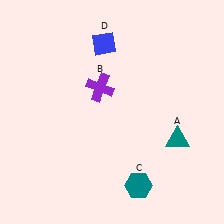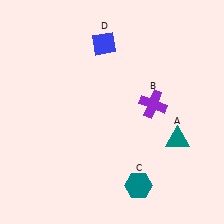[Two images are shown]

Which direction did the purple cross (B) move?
The purple cross (B) moved right.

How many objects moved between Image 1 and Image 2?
1 object moved between the two images.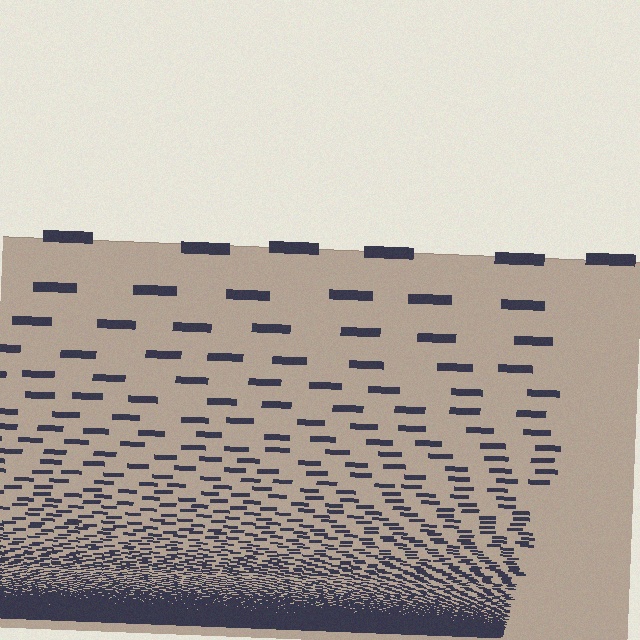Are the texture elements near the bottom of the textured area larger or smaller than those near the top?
Smaller. The gradient is inverted — elements near the bottom are smaller and denser.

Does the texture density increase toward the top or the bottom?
Density increases toward the bottom.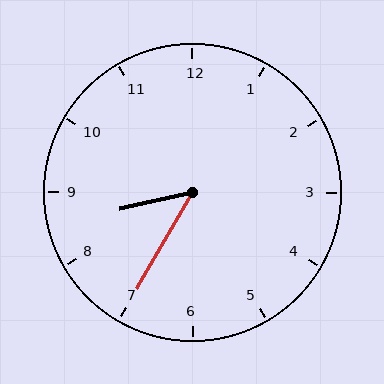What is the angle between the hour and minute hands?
Approximately 48 degrees.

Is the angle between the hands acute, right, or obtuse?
It is acute.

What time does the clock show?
8:35.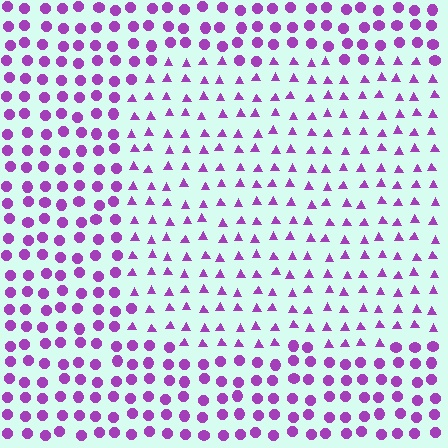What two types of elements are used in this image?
The image uses triangles inside the rectangle region and circles outside it.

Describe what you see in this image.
The image is filled with small purple elements arranged in a uniform grid. A rectangle-shaped region contains triangles, while the surrounding area contains circles. The boundary is defined purely by the change in element shape.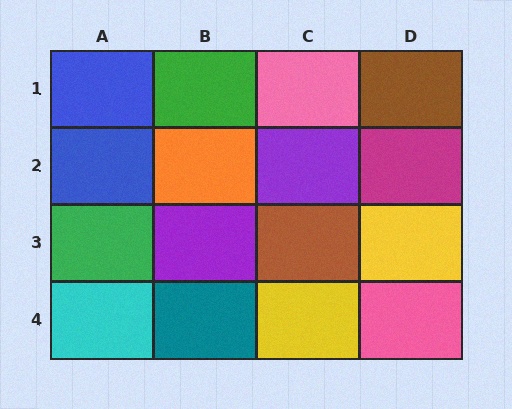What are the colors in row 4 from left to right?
Cyan, teal, yellow, pink.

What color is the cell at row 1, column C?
Pink.